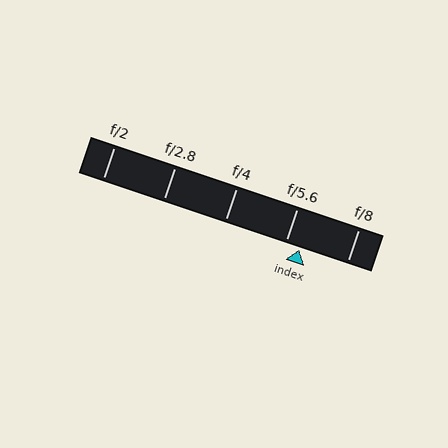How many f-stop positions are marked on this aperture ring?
There are 5 f-stop positions marked.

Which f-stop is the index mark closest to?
The index mark is closest to f/5.6.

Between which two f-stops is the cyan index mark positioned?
The index mark is between f/5.6 and f/8.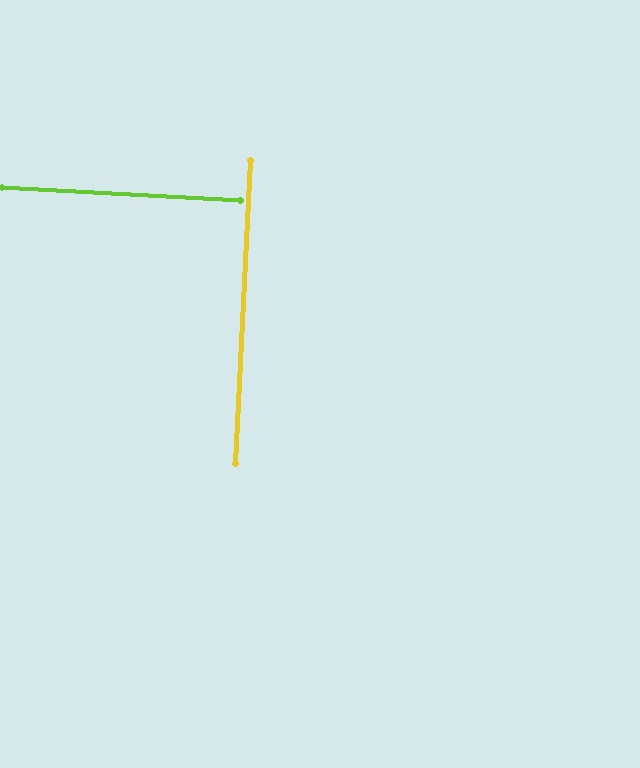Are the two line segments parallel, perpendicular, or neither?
Perpendicular — they meet at approximately 90°.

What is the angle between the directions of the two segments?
Approximately 90 degrees.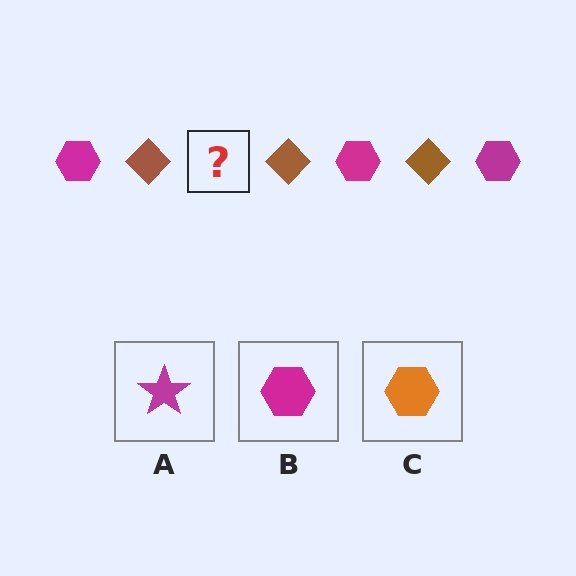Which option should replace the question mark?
Option B.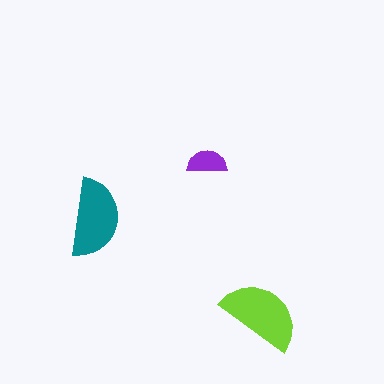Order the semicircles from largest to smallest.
the lime one, the teal one, the purple one.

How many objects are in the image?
There are 3 objects in the image.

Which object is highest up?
The purple semicircle is topmost.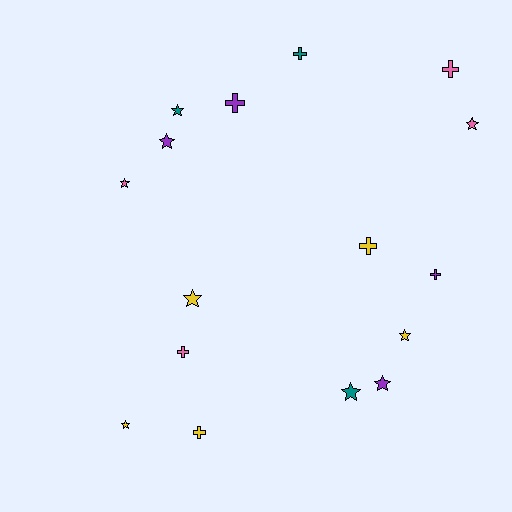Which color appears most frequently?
Yellow, with 5 objects.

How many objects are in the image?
There are 16 objects.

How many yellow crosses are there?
There are 2 yellow crosses.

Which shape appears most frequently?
Star, with 9 objects.